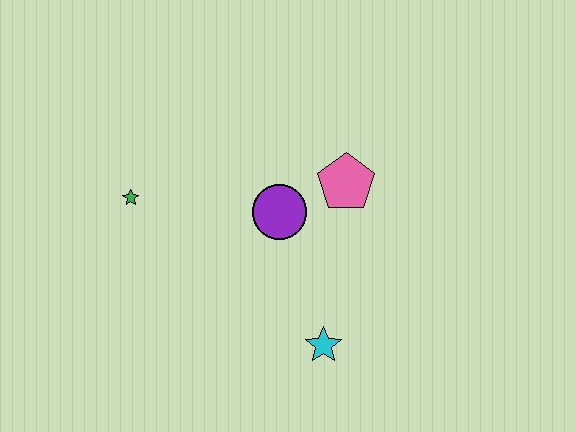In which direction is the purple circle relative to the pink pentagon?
The purple circle is to the left of the pink pentagon.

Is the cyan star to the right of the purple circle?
Yes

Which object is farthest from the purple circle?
The green star is farthest from the purple circle.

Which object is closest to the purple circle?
The pink pentagon is closest to the purple circle.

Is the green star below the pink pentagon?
Yes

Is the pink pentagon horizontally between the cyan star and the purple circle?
No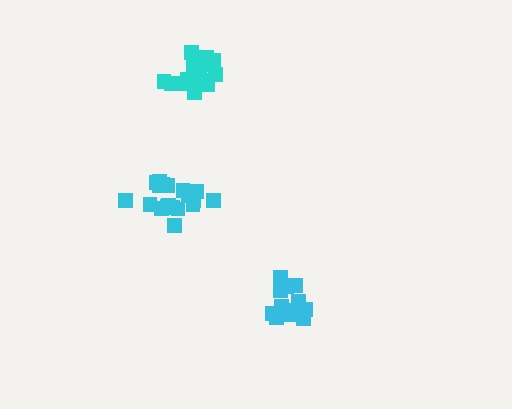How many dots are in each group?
Group 1: 19 dots, Group 2: 13 dots, Group 3: 19 dots (51 total).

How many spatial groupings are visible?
There are 3 spatial groupings.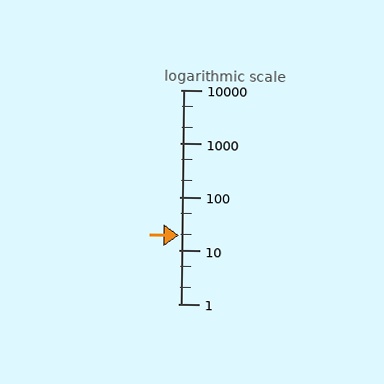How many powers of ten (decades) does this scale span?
The scale spans 4 decades, from 1 to 10000.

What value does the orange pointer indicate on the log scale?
The pointer indicates approximately 19.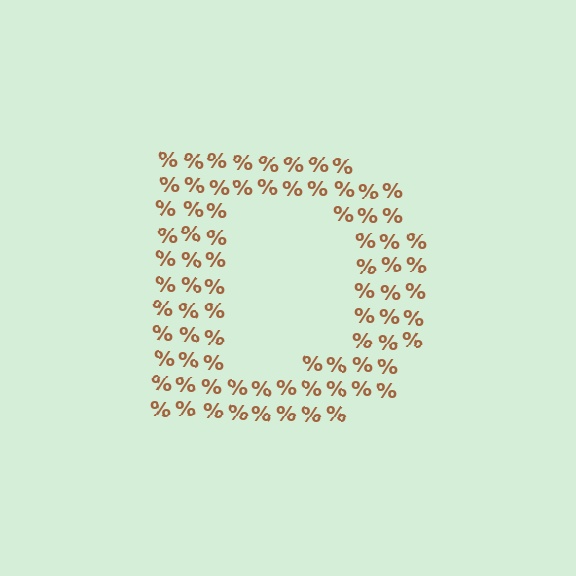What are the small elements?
The small elements are percent signs.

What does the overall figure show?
The overall figure shows the letter D.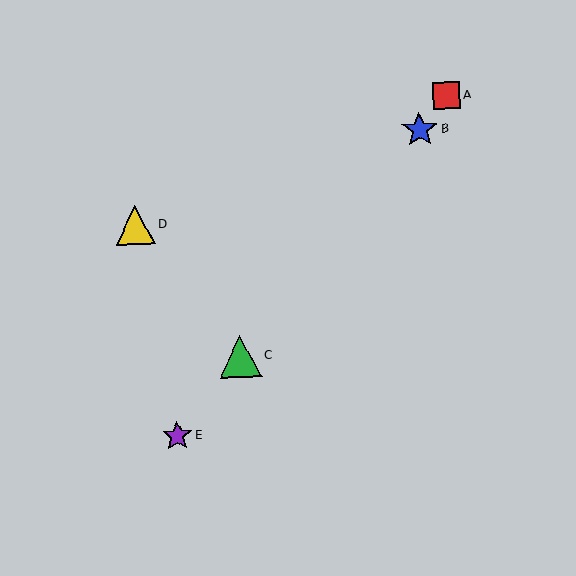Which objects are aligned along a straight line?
Objects A, B, C, E are aligned along a straight line.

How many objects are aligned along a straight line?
4 objects (A, B, C, E) are aligned along a straight line.